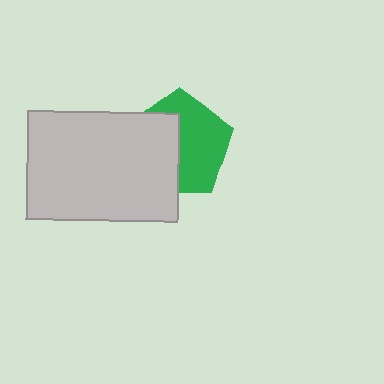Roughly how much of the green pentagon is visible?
About half of it is visible (roughly 54%).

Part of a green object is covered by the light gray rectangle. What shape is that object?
It is a pentagon.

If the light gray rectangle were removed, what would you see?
You would see the complete green pentagon.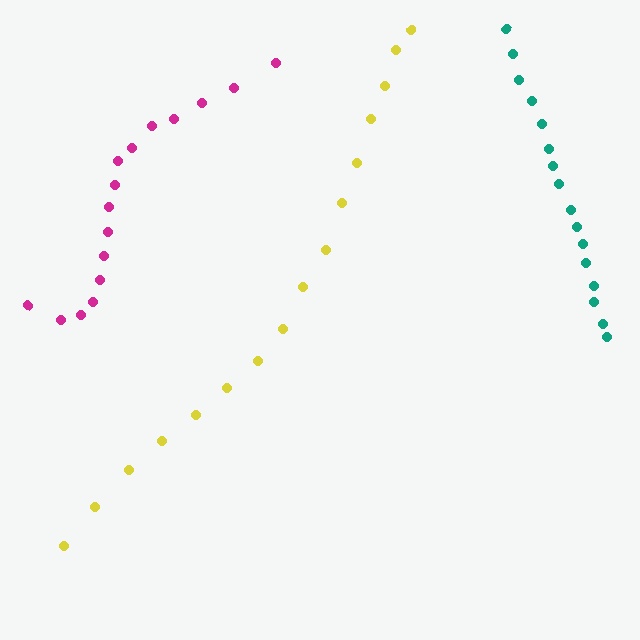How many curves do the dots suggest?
There are 3 distinct paths.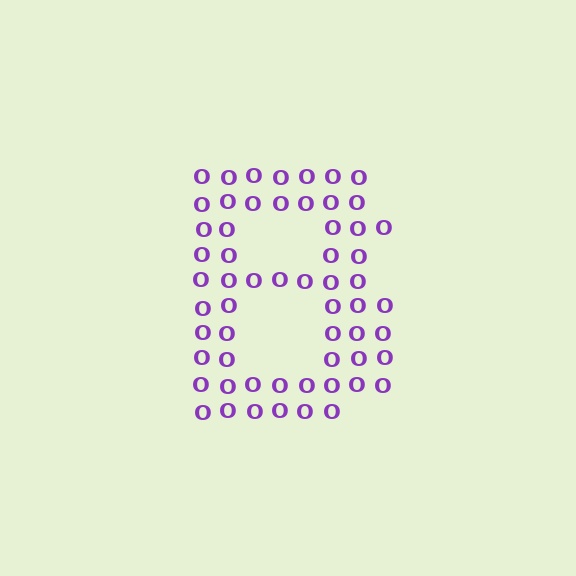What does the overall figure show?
The overall figure shows the letter B.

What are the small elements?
The small elements are letter O's.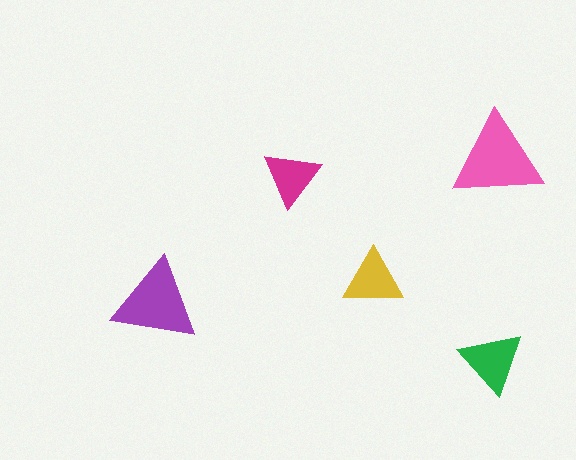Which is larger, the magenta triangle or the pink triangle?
The pink one.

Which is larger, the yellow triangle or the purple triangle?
The purple one.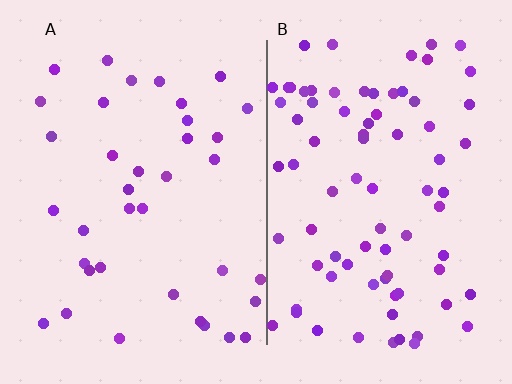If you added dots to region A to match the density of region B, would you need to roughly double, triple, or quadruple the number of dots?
Approximately double.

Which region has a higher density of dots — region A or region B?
B (the right).